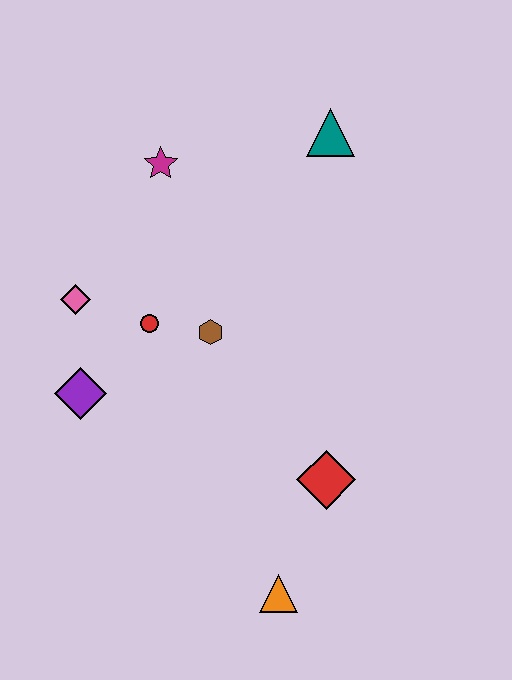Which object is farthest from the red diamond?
The magenta star is farthest from the red diamond.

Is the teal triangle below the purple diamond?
No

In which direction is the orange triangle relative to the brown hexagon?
The orange triangle is below the brown hexagon.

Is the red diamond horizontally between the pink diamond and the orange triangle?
No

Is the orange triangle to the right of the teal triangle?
No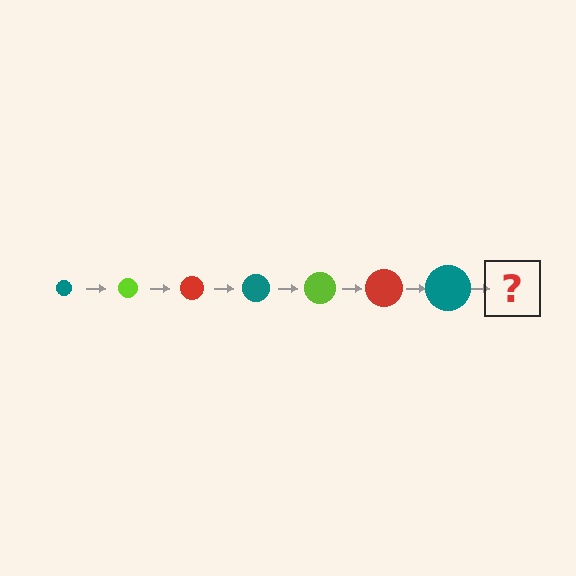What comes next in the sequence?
The next element should be a lime circle, larger than the previous one.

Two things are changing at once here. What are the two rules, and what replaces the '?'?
The two rules are that the circle grows larger each step and the color cycles through teal, lime, and red. The '?' should be a lime circle, larger than the previous one.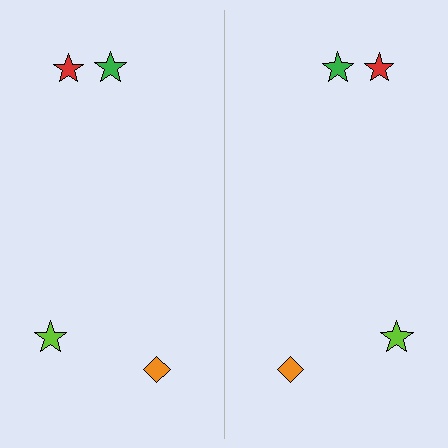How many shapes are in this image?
There are 8 shapes in this image.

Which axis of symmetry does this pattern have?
The pattern has a vertical axis of symmetry running through the center of the image.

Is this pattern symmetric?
Yes, this pattern has bilateral (reflection) symmetry.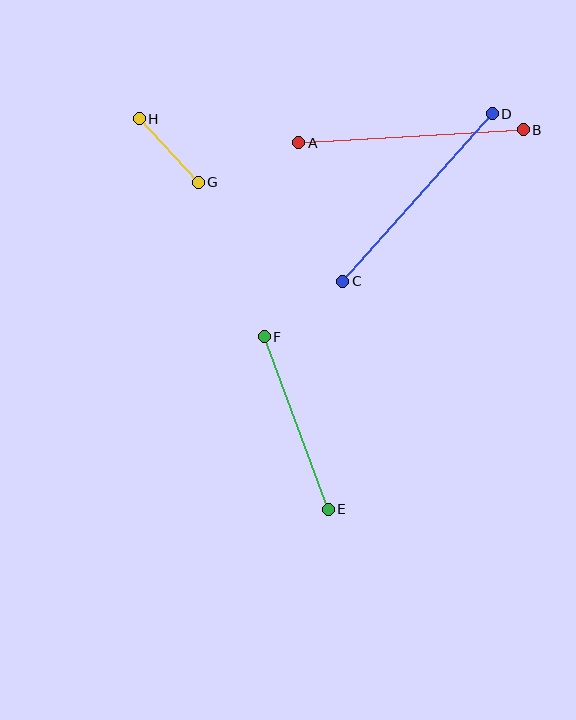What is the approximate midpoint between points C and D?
The midpoint is at approximately (418, 198) pixels.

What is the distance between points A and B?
The distance is approximately 225 pixels.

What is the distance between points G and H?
The distance is approximately 86 pixels.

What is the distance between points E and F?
The distance is approximately 184 pixels.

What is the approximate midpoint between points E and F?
The midpoint is at approximately (296, 423) pixels.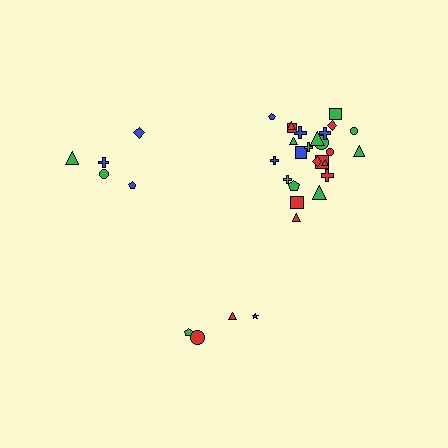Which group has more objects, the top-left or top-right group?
The top-right group.